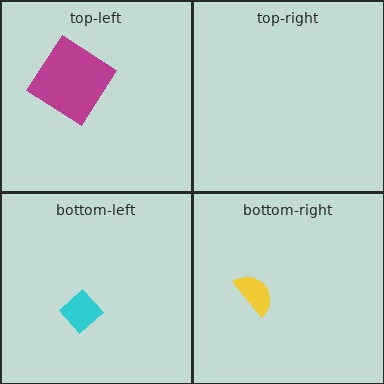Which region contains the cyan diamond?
The bottom-left region.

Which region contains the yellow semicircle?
The bottom-right region.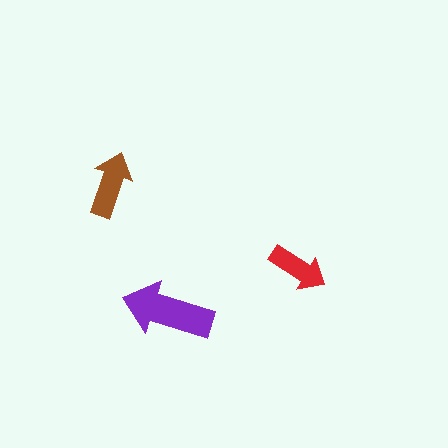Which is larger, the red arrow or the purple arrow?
The purple one.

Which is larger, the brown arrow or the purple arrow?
The purple one.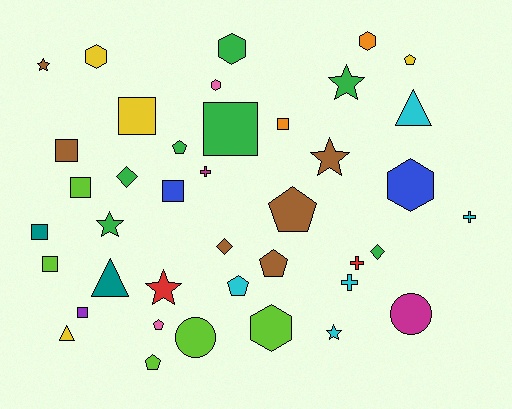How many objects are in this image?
There are 40 objects.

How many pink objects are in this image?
There are 2 pink objects.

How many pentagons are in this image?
There are 7 pentagons.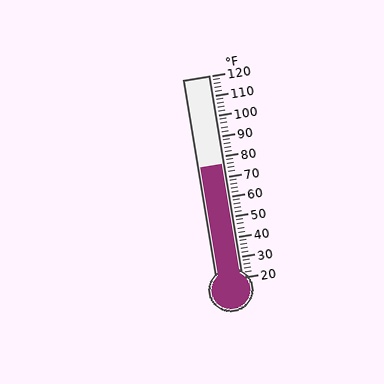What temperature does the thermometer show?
The thermometer shows approximately 76°F.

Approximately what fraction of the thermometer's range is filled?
The thermometer is filled to approximately 55% of its range.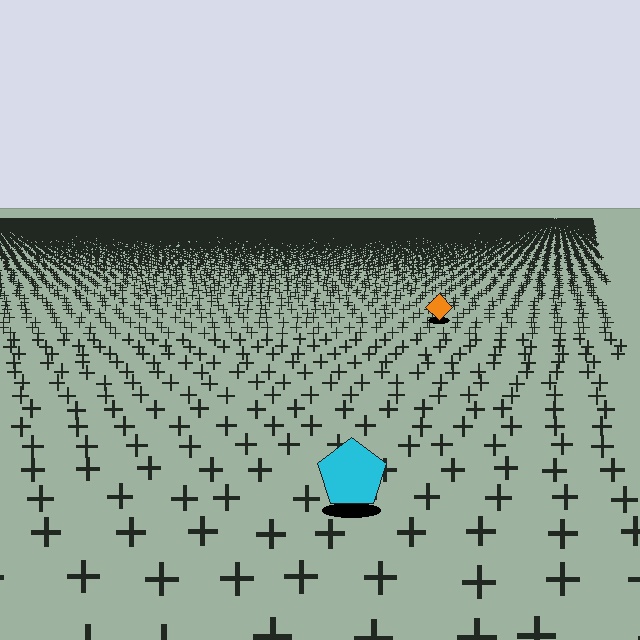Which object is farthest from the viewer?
The orange diamond is farthest from the viewer. It appears smaller and the ground texture around it is denser.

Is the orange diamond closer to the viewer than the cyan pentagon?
No. The cyan pentagon is closer — you can tell from the texture gradient: the ground texture is coarser near it.